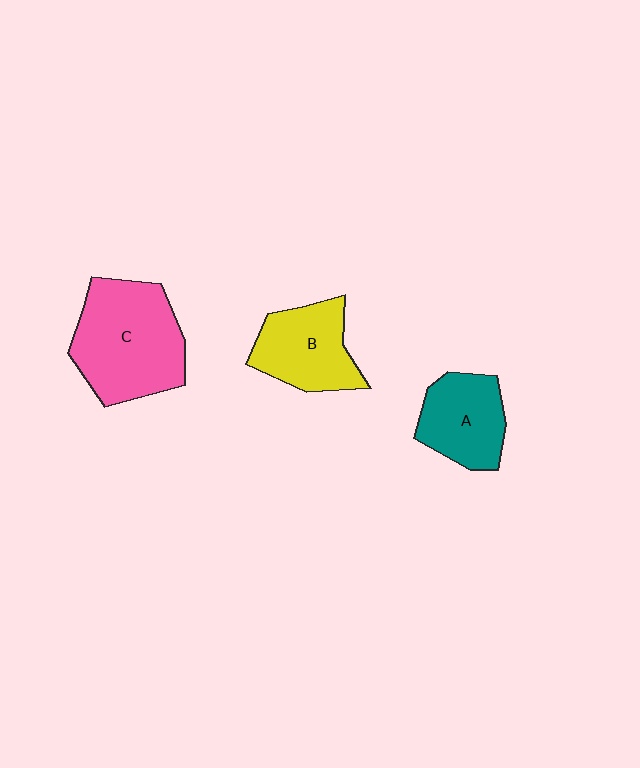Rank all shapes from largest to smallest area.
From largest to smallest: C (pink), B (yellow), A (teal).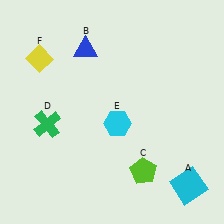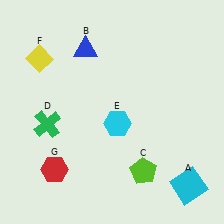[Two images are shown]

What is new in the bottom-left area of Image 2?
A red hexagon (G) was added in the bottom-left area of Image 2.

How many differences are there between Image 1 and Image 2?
There is 1 difference between the two images.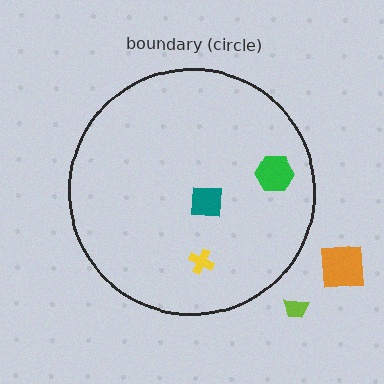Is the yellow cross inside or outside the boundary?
Inside.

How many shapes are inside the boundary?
3 inside, 2 outside.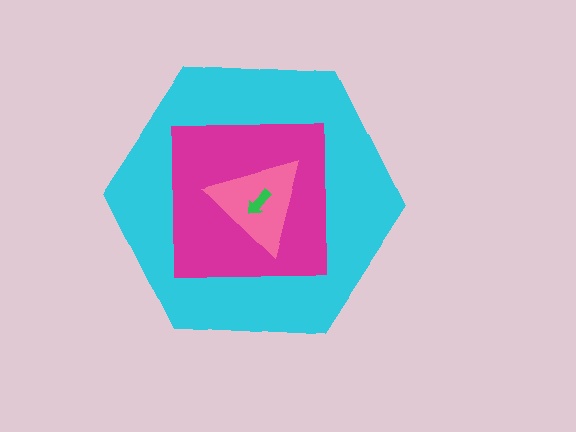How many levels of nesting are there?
4.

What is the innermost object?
The green arrow.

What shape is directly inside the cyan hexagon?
The magenta square.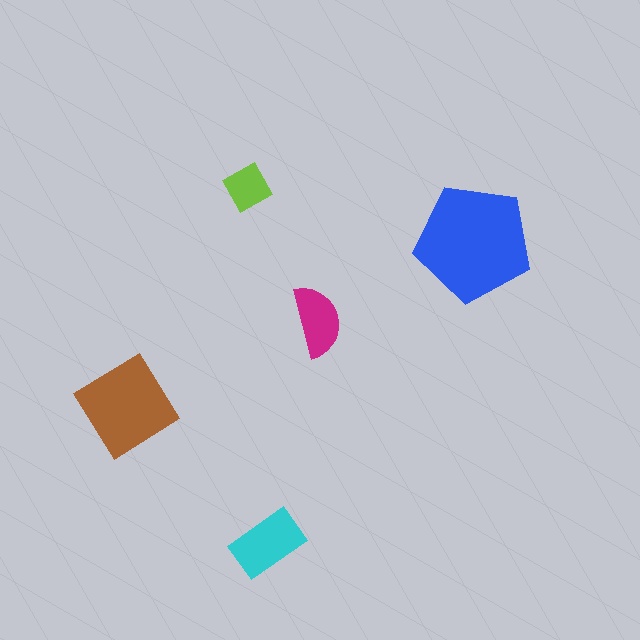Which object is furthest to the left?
The brown diamond is leftmost.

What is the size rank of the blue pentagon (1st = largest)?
1st.